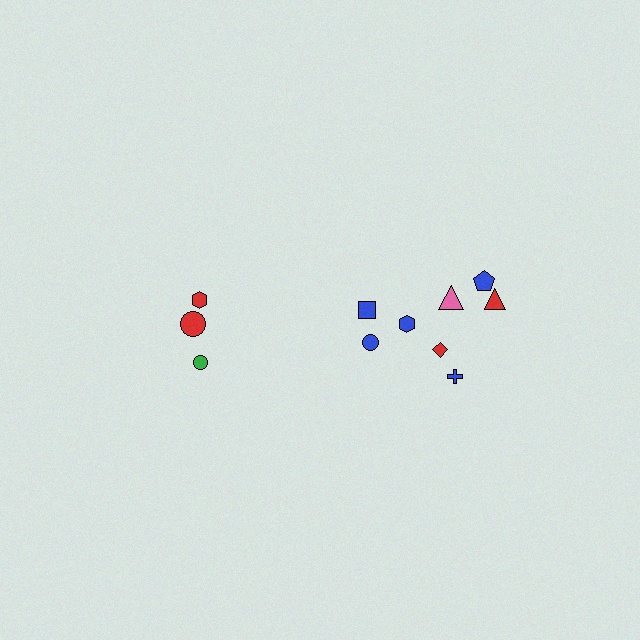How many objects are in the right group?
There are 8 objects.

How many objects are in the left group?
There are 3 objects.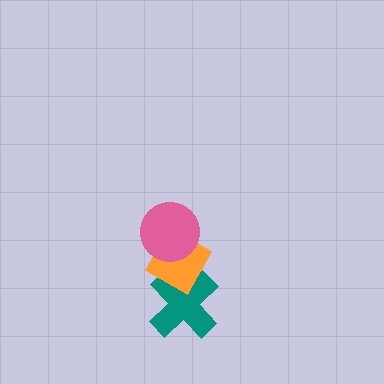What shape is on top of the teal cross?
The orange diamond is on top of the teal cross.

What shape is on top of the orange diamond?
The pink circle is on top of the orange diamond.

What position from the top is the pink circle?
The pink circle is 1st from the top.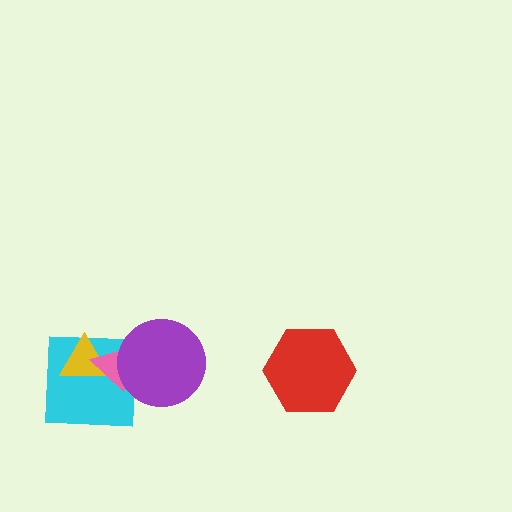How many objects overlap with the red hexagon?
0 objects overlap with the red hexagon.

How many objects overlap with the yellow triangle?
2 objects overlap with the yellow triangle.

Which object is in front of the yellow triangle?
The pink triangle is in front of the yellow triangle.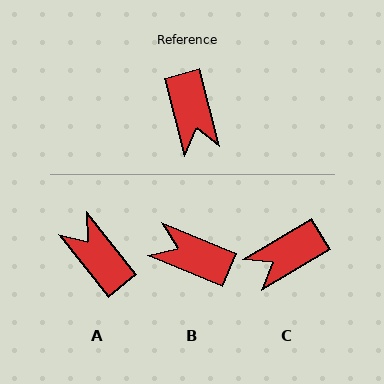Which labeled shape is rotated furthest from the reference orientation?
A, about 156 degrees away.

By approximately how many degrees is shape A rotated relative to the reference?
Approximately 156 degrees clockwise.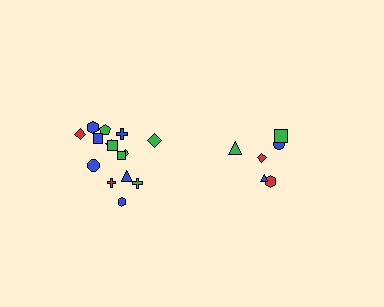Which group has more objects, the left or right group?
The left group.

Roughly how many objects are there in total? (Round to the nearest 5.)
Roughly 20 objects in total.